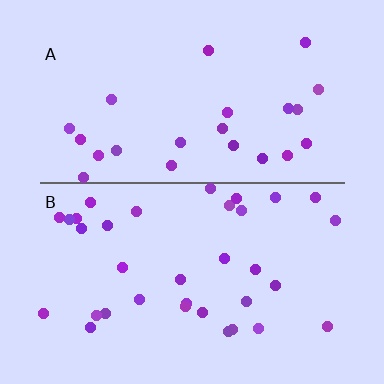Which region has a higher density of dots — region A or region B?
B (the bottom).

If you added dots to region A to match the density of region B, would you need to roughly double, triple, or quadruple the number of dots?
Approximately double.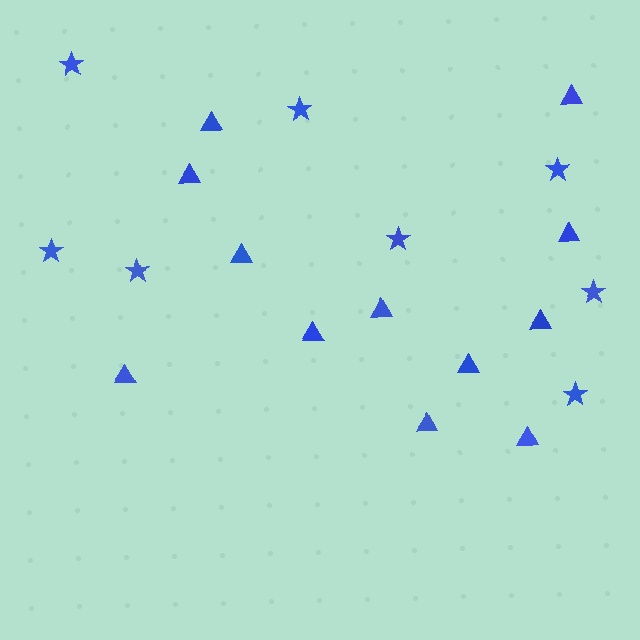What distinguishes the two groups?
There are 2 groups: one group of stars (8) and one group of triangles (12).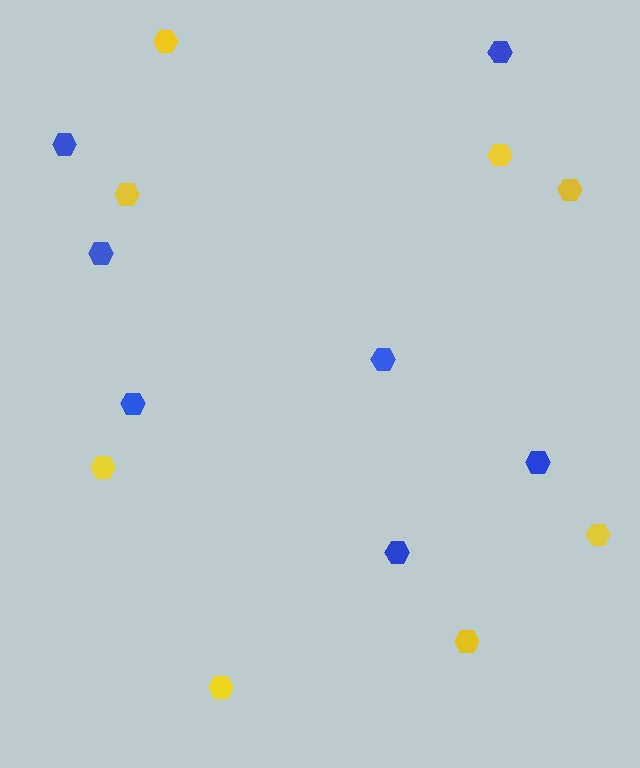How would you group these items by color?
There are 2 groups: one group of blue hexagons (7) and one group of yellow hexagons (8).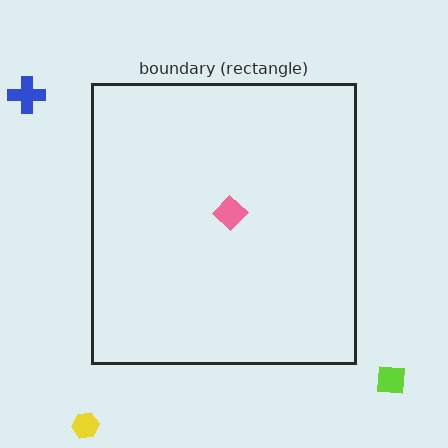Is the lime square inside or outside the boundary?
Outside.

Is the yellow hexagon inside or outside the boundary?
Outside.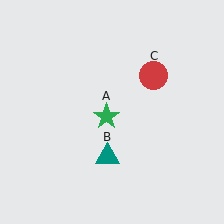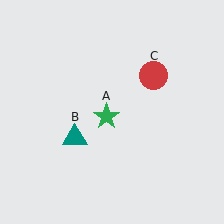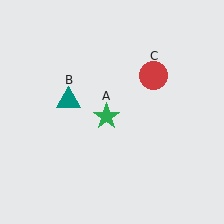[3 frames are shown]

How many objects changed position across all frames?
1 object changed position: teal triangle (object B).